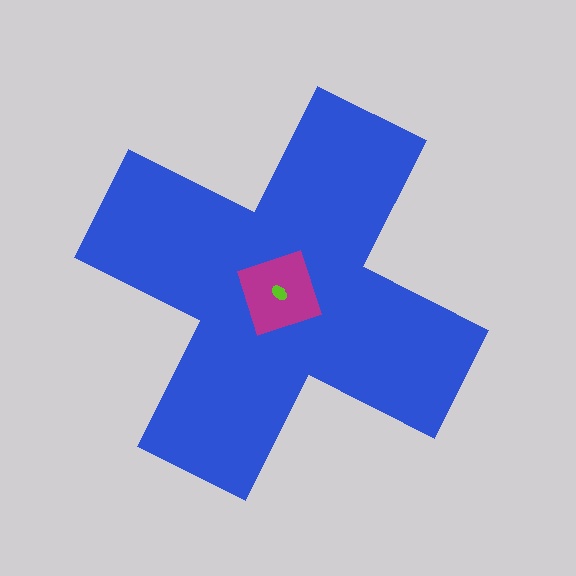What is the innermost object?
The lime ellipse.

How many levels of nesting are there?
3.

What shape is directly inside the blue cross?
The magenta square.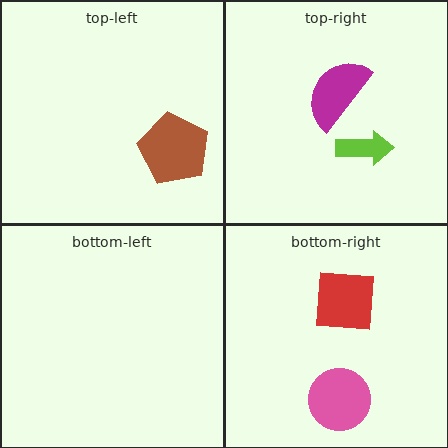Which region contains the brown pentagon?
The top-left region.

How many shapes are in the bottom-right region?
2.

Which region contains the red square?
The bottom-right region.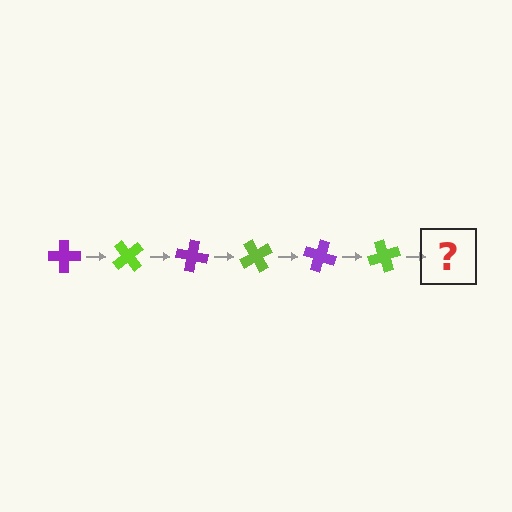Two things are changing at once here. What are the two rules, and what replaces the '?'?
The two rules are that it rotates 50 degrees each step and the color cycles through purple and lime. The '?' should be a purple cross, rotated 300 degrees from the start.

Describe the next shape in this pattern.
It should be a purple cross, rotated 300 degrees from the start.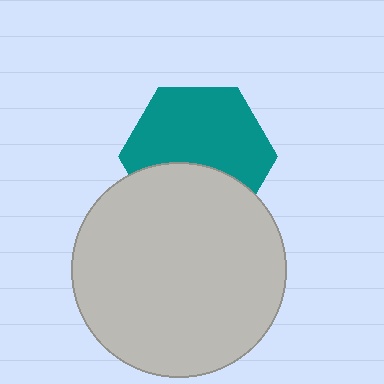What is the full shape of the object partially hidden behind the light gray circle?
The partially hidden object is a teal hexagon.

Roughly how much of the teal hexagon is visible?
About half of it is visible (roughly 63%).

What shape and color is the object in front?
The object in front is a light gray circle.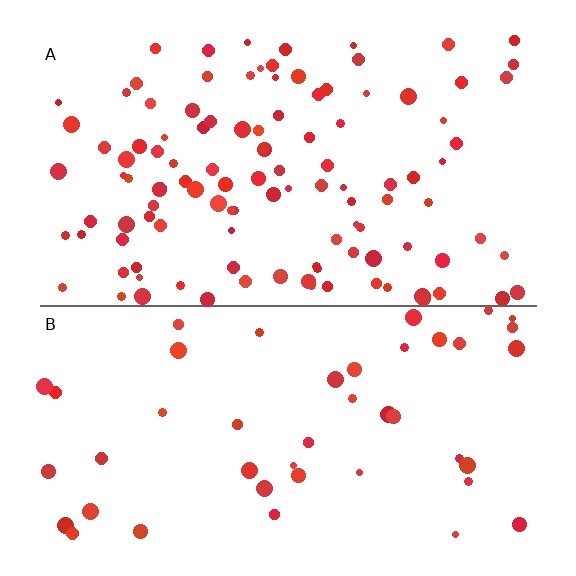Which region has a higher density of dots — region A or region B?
A (the top).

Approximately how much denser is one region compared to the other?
Approximately 2.5× — region A over region B.